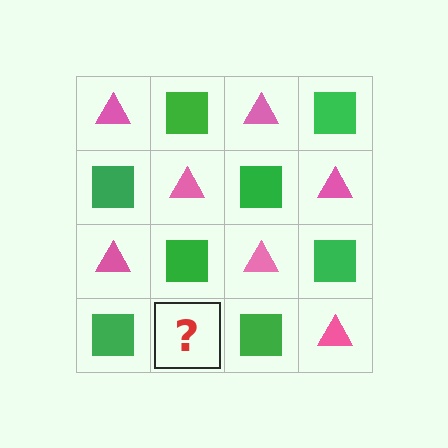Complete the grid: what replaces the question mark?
The question mark should be replaced with a pink triangle.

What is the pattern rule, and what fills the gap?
The rule is that it alternates pink triangle and green square in a checkerboard pattern. The gap should be filled with a pink triangle.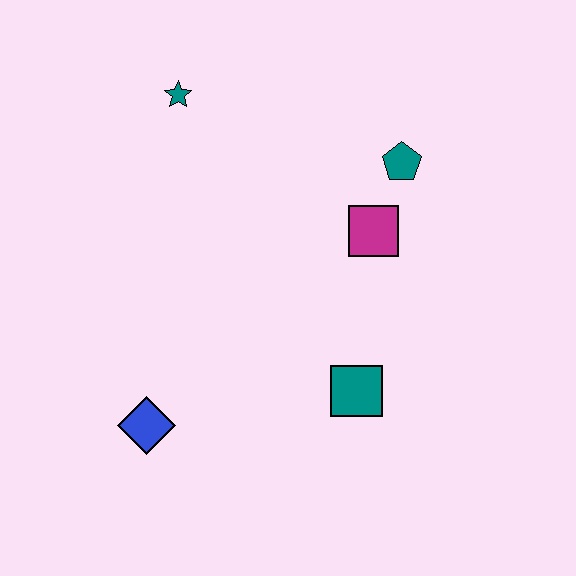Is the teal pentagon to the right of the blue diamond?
Yes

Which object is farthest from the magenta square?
The blue diamond is farthest from the magenta square.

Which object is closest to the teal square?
The magenta square is closest to the teal square.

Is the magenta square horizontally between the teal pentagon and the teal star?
Yes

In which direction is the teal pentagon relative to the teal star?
The teal pentagon is to the right of the teal star.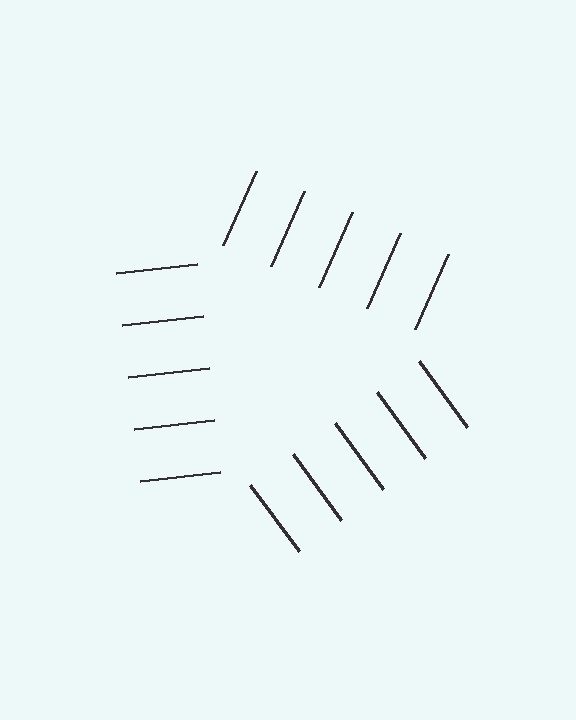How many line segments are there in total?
15 — 5 along each of the 3 edges.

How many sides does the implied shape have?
3 sides — the line-ends trace a triangle.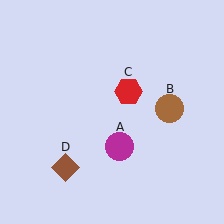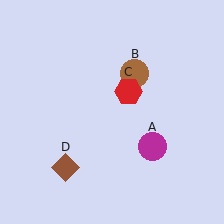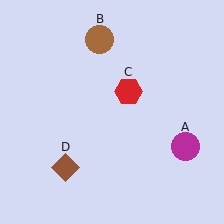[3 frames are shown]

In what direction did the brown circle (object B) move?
The brown circle (object B) moved up and to the left.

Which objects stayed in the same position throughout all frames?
Red hexagon (object C) and brown diamond (object D) remained stationary.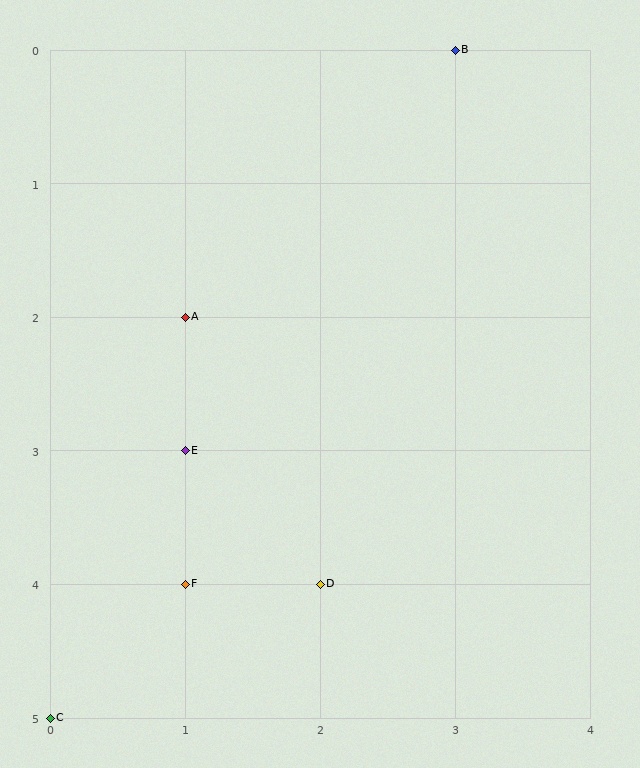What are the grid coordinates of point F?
Point F is at grid coordinates (1, 4).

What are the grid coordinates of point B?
Point B is at grid coordinates (3, 0).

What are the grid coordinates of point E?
Point E is at grid coordinates (1, 3).